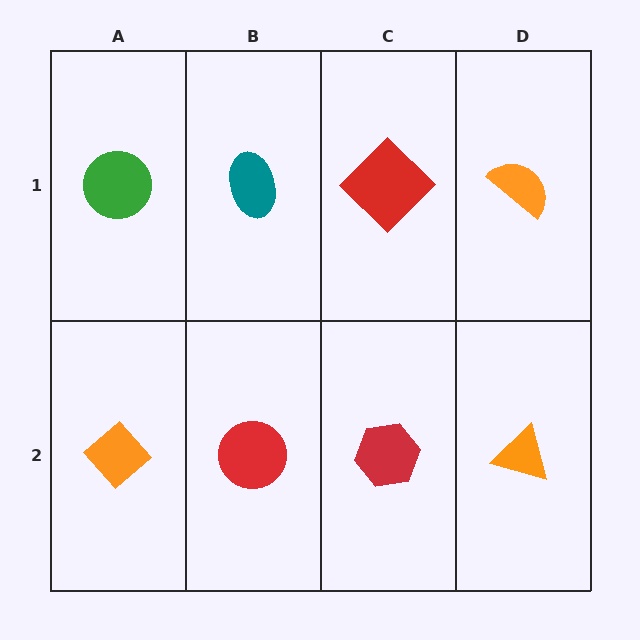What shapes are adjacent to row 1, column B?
A red circle (row 2, column B), a green circle (row 1, column A), a red diamond (row 1, column C).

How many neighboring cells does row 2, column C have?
3.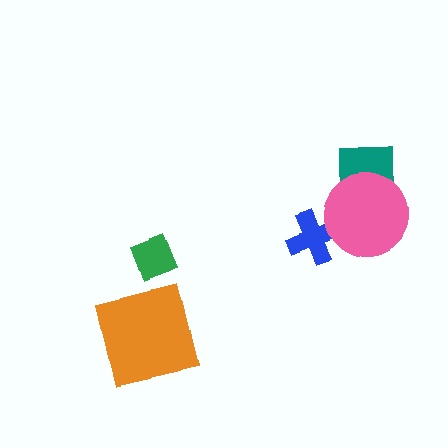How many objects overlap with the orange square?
0 objects overlap with the orange square.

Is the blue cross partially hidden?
Yes, it is partially covered by another shape.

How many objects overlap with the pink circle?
2 objects overlap with the pink circle.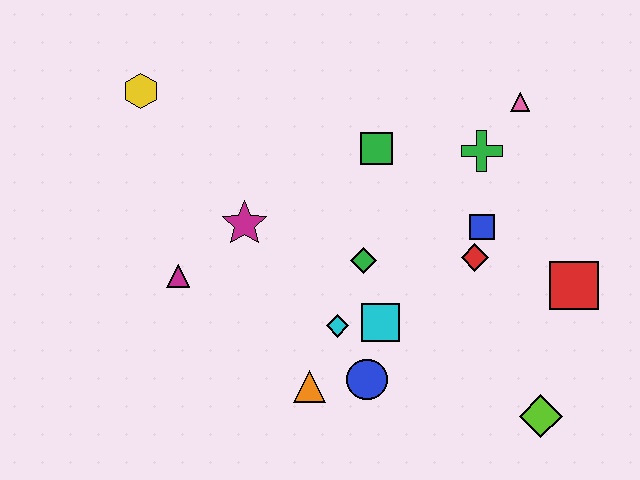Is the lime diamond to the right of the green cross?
Yes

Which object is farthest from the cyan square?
The yellow hexagon is farthest from the cyan square.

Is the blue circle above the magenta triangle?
No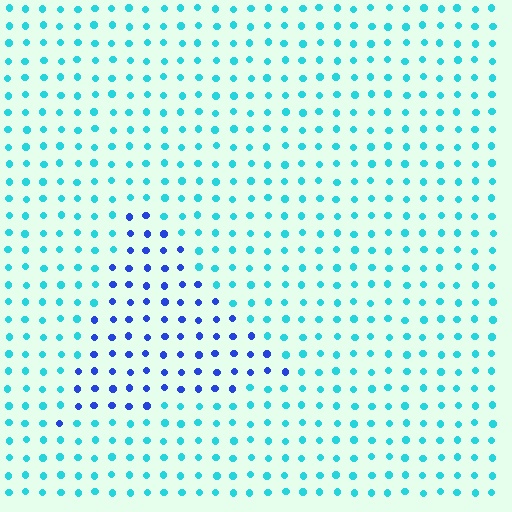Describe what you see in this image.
The image is filled with small cyan elements in a uniform arrangement. A triangle-shaped region is visible where the elements are tinted to a slightly different hue, forming a subtle color boundary.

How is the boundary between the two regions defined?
The boundary is defined purely by a slight shift in hue (about 47 degrees). Spacing, size, and orientation are identical on both sides.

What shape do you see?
I see a triangle.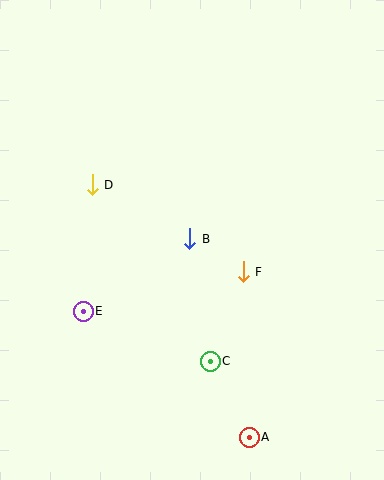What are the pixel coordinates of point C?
Point C is at (210, 361).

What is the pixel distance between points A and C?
The distance between A and C is 85 pixels.